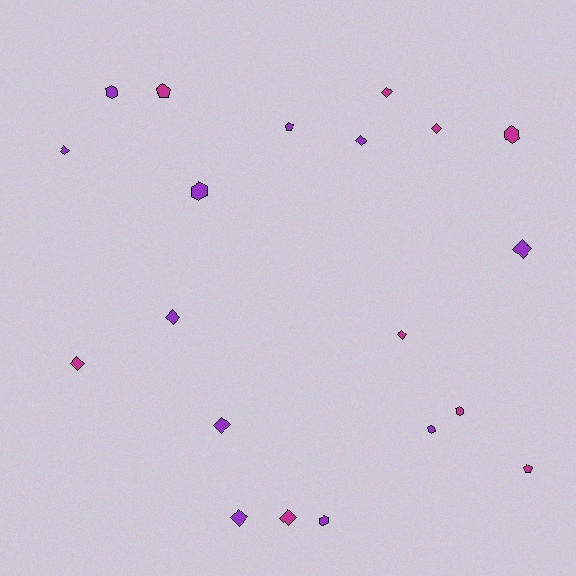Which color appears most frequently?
Purple, with 11 objects.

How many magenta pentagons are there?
There are 2 magenta pentagons.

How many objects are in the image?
There are 20 objects.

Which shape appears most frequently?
Diamond, with 11 objects.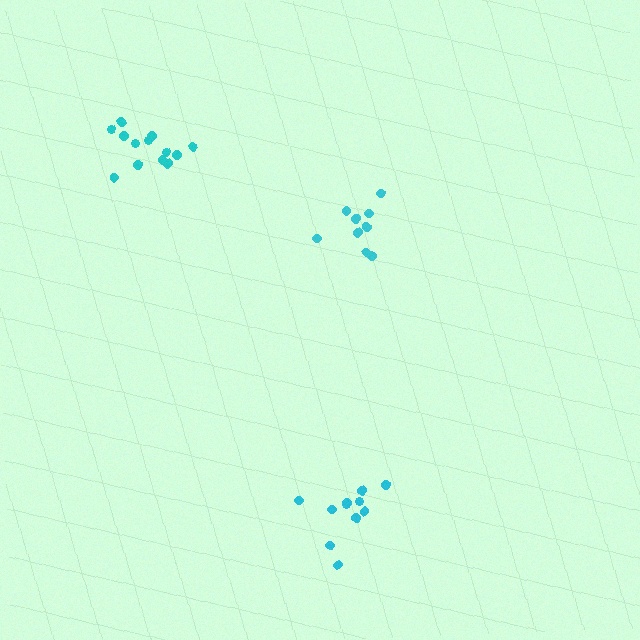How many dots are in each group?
Group 1: 9 dots, Group 2: 11 dots, Group 3: 13 dots (33 total).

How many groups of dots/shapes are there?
There are 3 groups.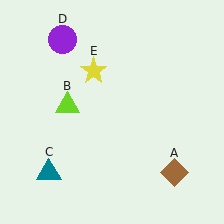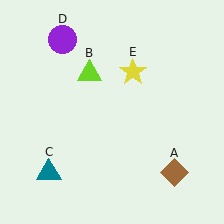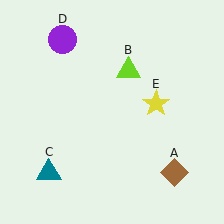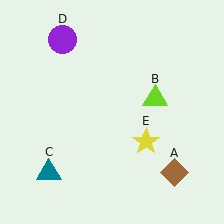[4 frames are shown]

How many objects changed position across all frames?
2 objects changed position: lime triangle (object B), yellow star (object E).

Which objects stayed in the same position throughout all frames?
Brown diamond (object A) and teal triangle (object C) and purple circle (object D) remained stationary.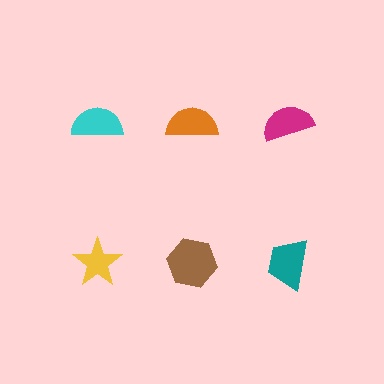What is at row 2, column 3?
A teal trapezoid.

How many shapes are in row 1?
3 shapes.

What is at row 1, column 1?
A cyan semicircle.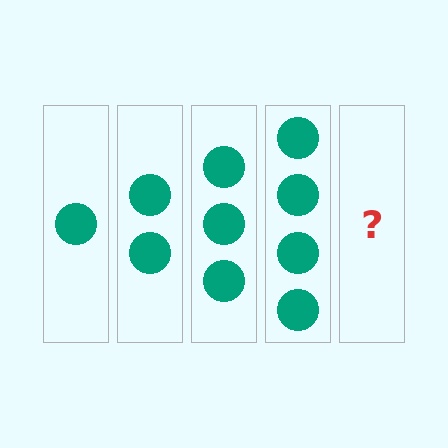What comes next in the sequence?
The next element should be 5 circles.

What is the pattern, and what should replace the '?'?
The pattern is that each step adds one more circle. The '?' should be 5 circles.